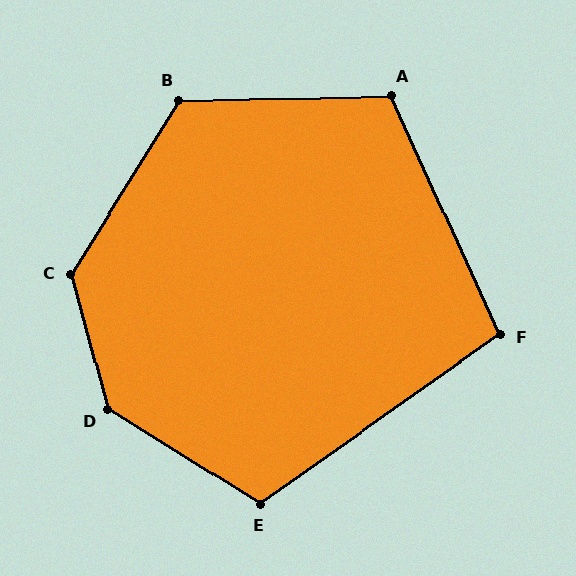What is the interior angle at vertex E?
Approximately 113 degrees (obtuse).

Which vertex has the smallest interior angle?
F, at approximately 101 degrees.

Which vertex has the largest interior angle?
D, at approximately 137 degrees.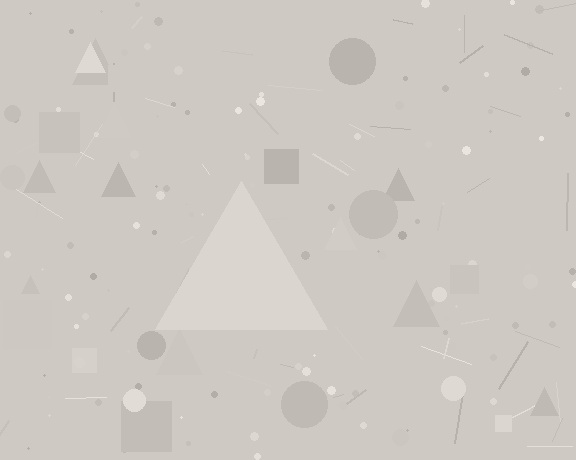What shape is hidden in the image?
A triangle is hidden in the image.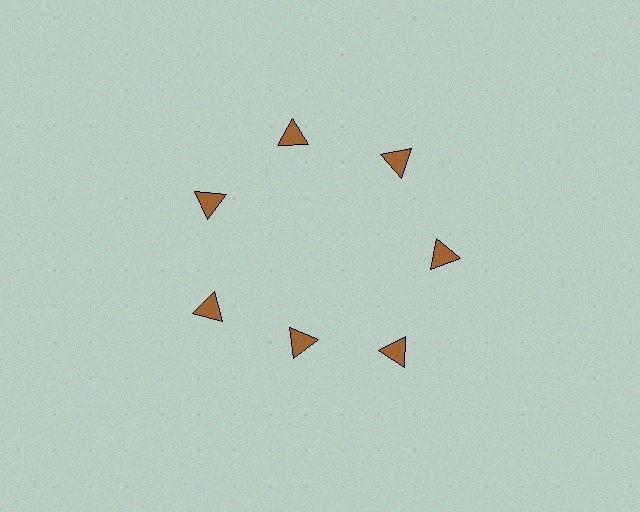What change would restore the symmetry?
The symmetry would be restored by moving it outward, back onto the ring so that all 7 triangles sit at equal angles and equal distance from the center.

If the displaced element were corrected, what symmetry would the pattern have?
It would have 7-fold rotational symmetry — the pattern would map onto itself every 51 degrees.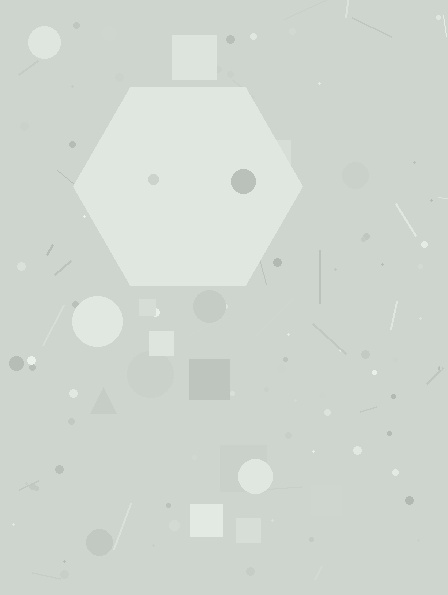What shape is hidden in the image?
A hexagon is hidden in the image.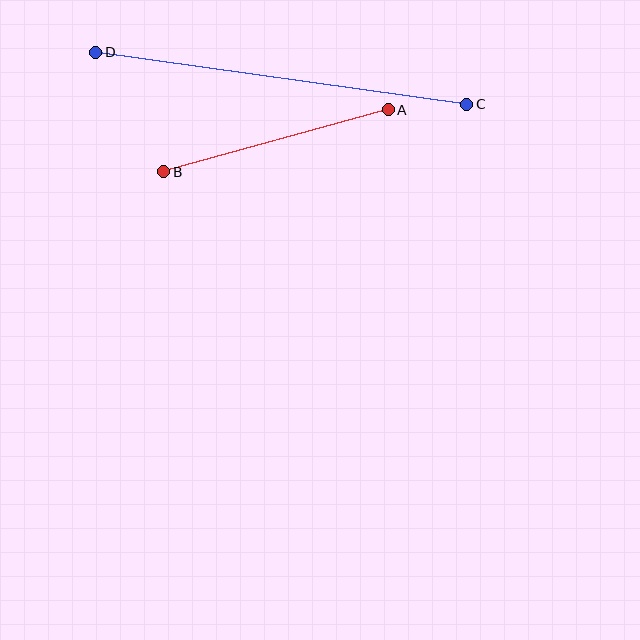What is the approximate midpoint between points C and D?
The midpoint is at approximately (281, 78) pixels.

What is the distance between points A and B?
The distance is approximately 233 pixels.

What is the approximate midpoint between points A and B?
The midpoint is at approximately (276, 141) pixels.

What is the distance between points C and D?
The distance is approximately 374 pixels.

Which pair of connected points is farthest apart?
Points C and D are farthest apart.